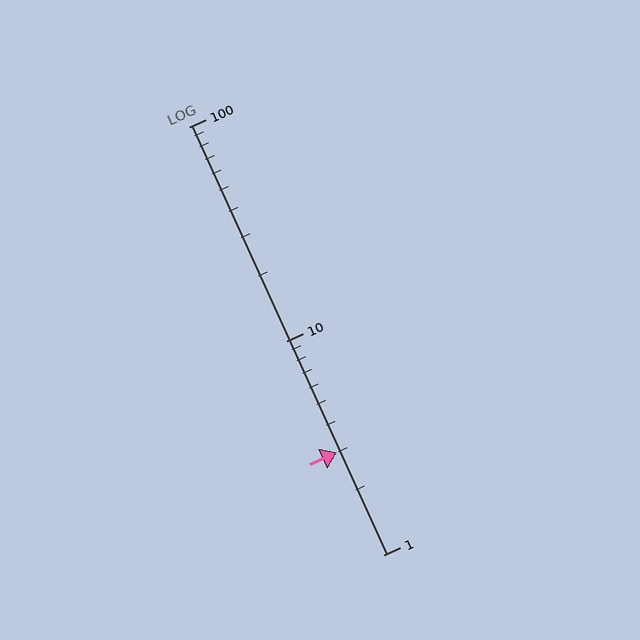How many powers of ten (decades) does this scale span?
The scale spans 2 decades, from 1 to 100.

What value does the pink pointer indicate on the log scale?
The pointer indicates approximately 3.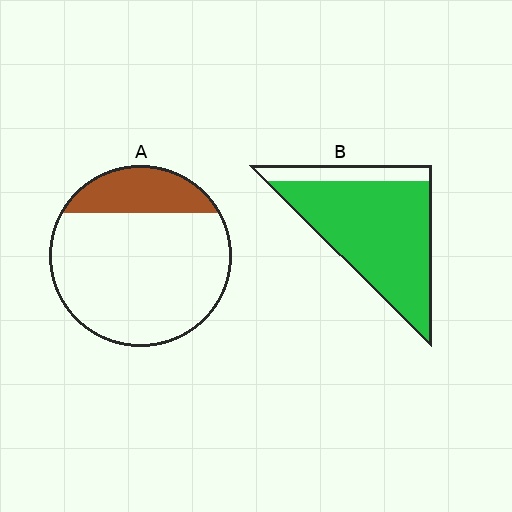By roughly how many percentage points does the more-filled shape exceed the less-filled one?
By roughly 60 percentage points (B over A).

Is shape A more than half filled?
No.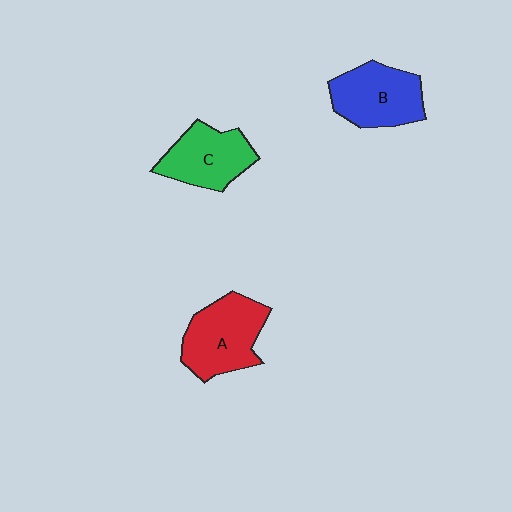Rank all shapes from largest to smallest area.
From largest to smallest: A (red), B (blue), C (green).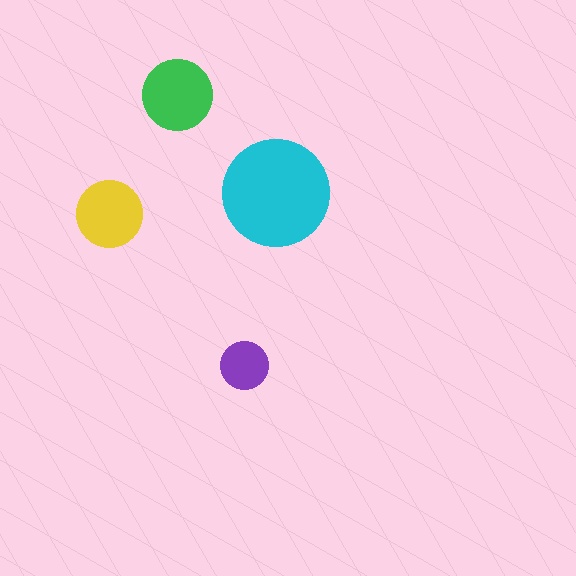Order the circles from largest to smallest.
the cyan one, the green one, the yellow one, the purple one.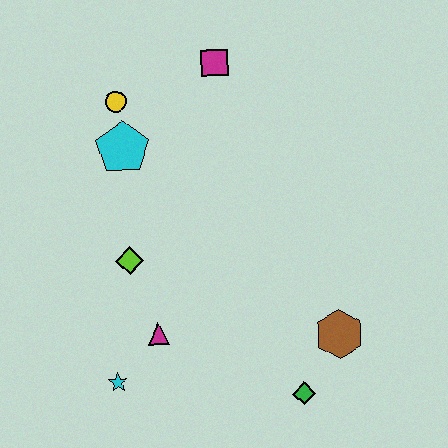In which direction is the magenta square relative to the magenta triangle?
The magenta square is above the magenta triangle.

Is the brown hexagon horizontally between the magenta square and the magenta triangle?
No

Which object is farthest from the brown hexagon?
The yellow circle is farthest from the brown hexagon.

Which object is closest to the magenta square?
The yellow circle is closest to the magenta square.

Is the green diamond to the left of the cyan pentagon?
No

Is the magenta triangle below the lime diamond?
Yes